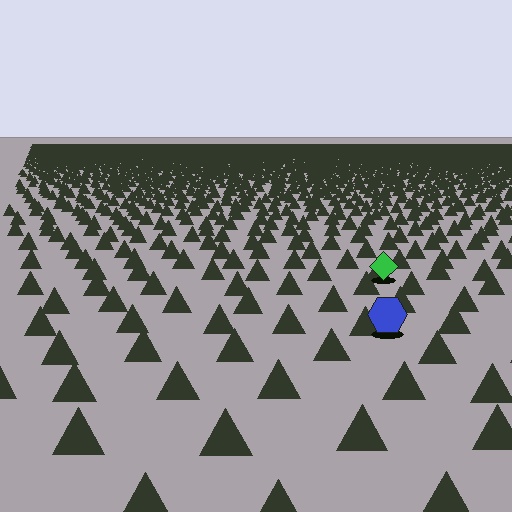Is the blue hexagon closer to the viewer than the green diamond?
Yes. The blue hexagon is closer — you can tell from the texture gradient: the ground texture is coarser near it.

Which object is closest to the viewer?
The blue hexagon is closest. The texture marks near it are larger and more spread out.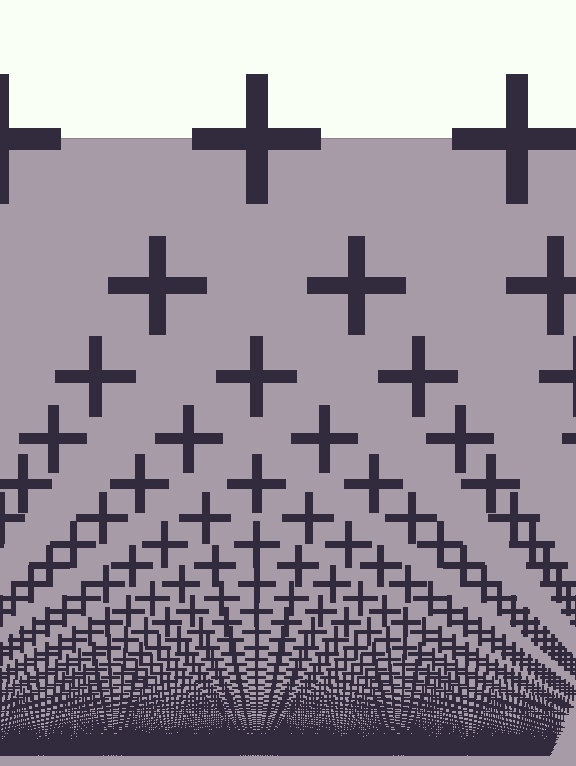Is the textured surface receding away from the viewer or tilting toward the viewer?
The surface appears to tilt toward the viewer. Texture elements get larger and sparser toward the top.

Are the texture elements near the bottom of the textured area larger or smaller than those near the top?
Smaller. The gradient is inverted — elements near the bottom are smaller and denser.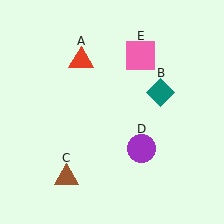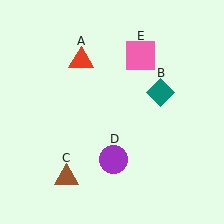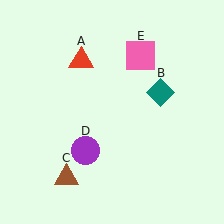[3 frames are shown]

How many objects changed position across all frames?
1 object changed position: purple circle (object D).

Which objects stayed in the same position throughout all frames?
Red triangle (object A) and teal diamond (object B) and brown triangle (object C) and pink square (object E) remained stationary.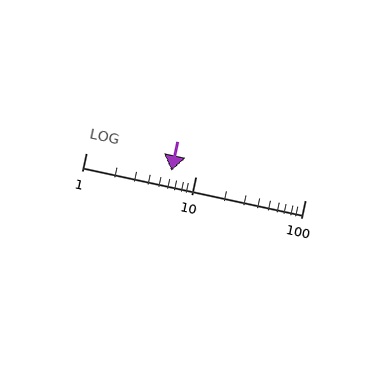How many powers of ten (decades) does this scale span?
The scale spans 2 decades, from 1 to 100.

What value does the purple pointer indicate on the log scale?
The pointer indicates approximately 6.1.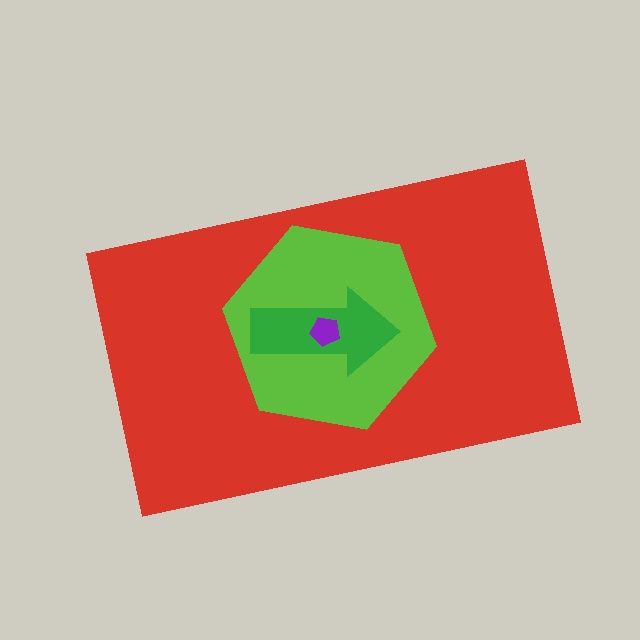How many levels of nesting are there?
4.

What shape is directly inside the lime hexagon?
The green arrow.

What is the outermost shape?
The red rectangle.